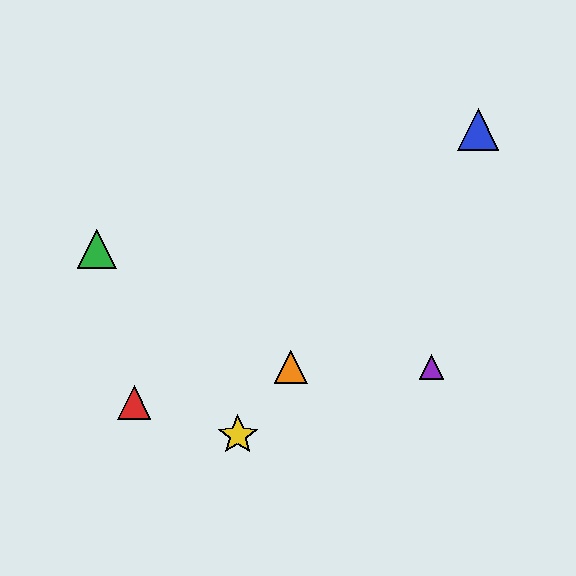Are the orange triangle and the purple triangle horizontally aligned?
Yes, both are at y≈367.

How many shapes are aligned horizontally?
2 shapes (the purple triangle, the orange triangle) are aligned horizontally.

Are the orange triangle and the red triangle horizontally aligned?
No, the orange triangle is at y≈367 and the red triangle is at y≈403.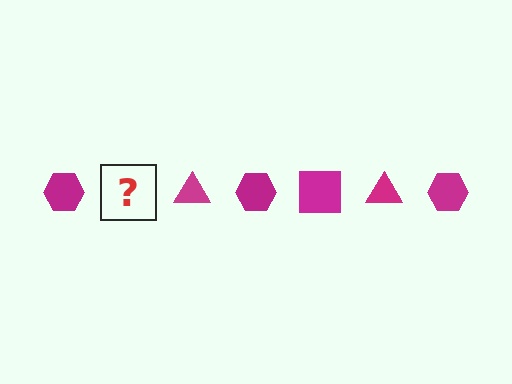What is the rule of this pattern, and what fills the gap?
The rule is that the pattern cycles through hexagon, square, triangle shapes in magenta. The gap should be filled with a magenta square.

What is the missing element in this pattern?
The missing element is a magenta square.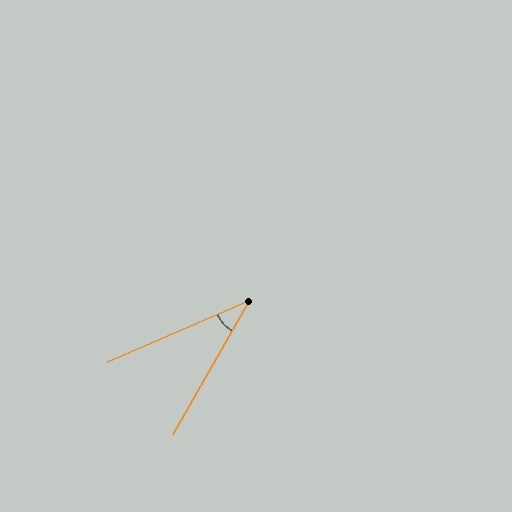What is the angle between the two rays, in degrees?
Approximately 37 degrees.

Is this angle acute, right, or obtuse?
It is acute.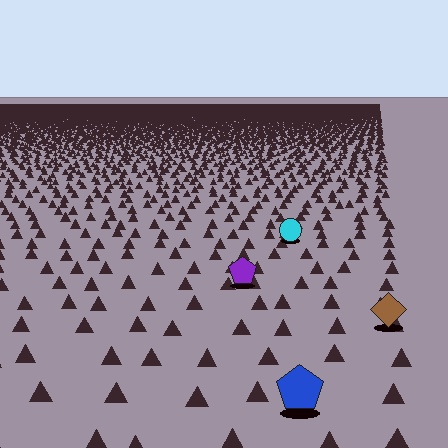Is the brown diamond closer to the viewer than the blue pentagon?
No. The blue pentagon is closer — you can tell from the texture gradient: the ground texture is coarser near it.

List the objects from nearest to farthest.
From nearest to farthest: the blue pentagon, the brown diamond, the purple pentagon, the cyan circle.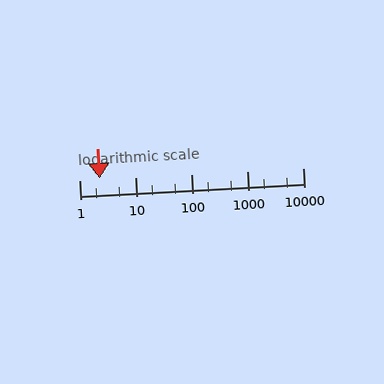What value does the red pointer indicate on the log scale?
The pointer indicates approximately 2.3.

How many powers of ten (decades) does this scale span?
The scale spans 4 decades, from 1 to 10000.